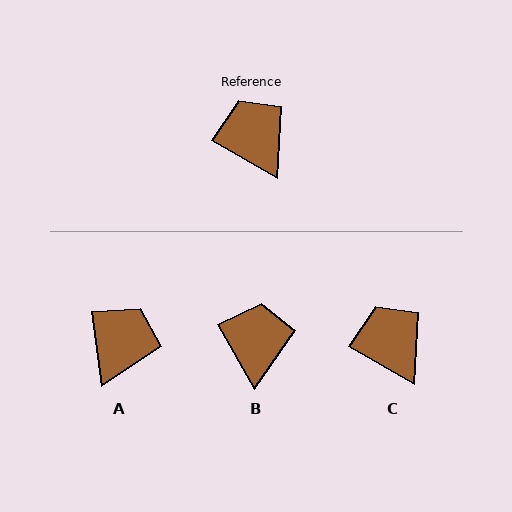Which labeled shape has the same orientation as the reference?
C.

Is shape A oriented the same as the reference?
No, it is off by about 53 degrees.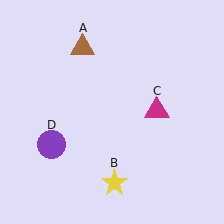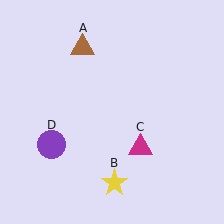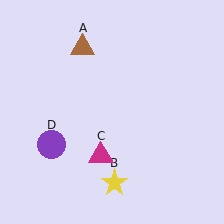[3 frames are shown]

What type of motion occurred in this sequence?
The magenta triangle (object C) rotated clockwise around the center of the scene.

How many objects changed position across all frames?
1 object changed position: magenta triangle (object C).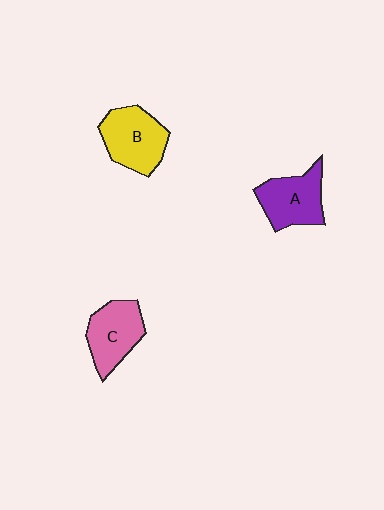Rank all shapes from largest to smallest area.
From largest to smallest: B (yellow), A (purple), C (pink).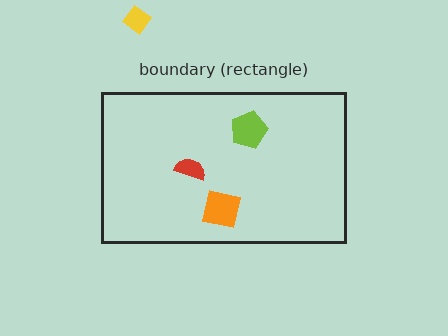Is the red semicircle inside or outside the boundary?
Inside.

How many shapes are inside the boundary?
3 inside, 1 outside.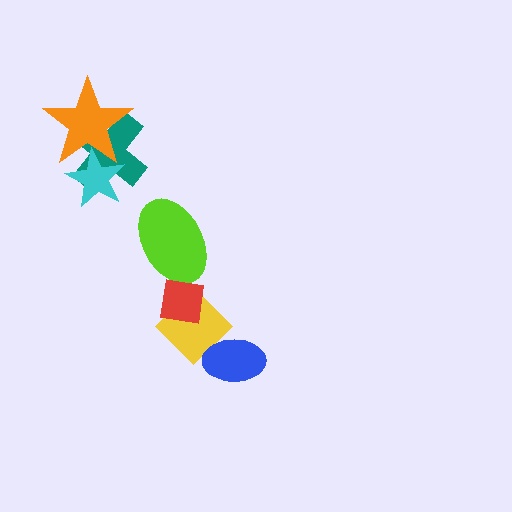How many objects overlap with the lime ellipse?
1 object overlaps with the lime ellipse.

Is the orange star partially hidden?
Yes, it is partially covered by another shape.